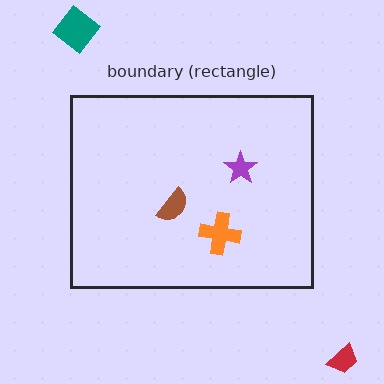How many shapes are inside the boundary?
3 inside, 2 outside.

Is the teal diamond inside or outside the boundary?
Outside.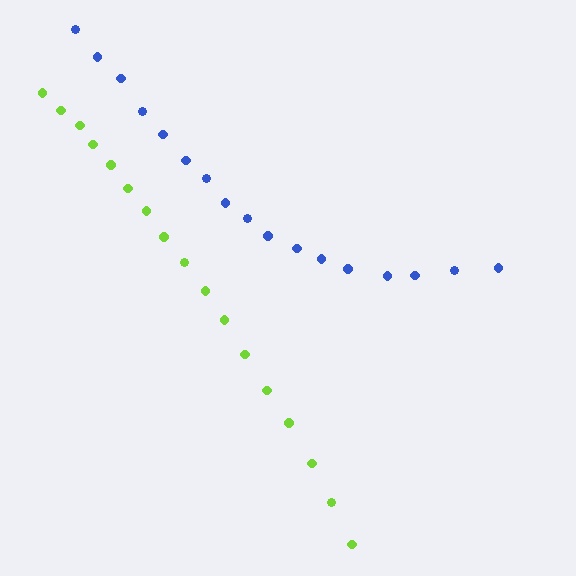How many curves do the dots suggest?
There are 2 distinct paths.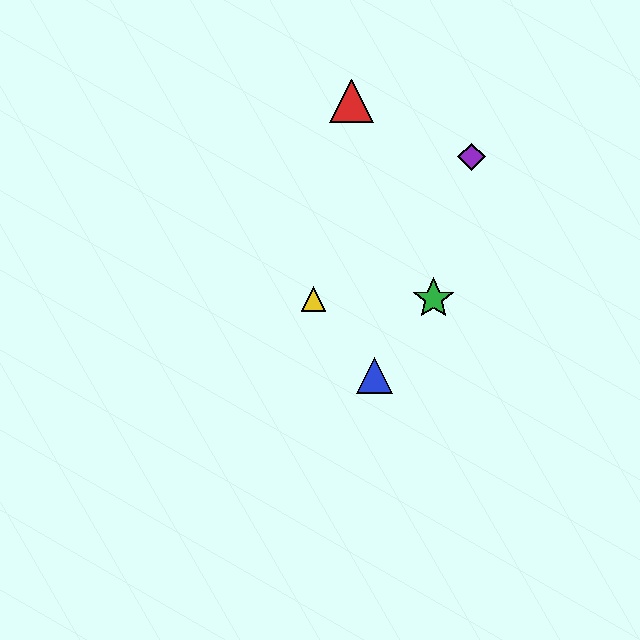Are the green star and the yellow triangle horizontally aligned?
Yes, both are at y≈299.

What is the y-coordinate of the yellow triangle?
The yellow triangle is at y≈299.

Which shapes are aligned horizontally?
The green star, the yellow triangle are aligned horizontally.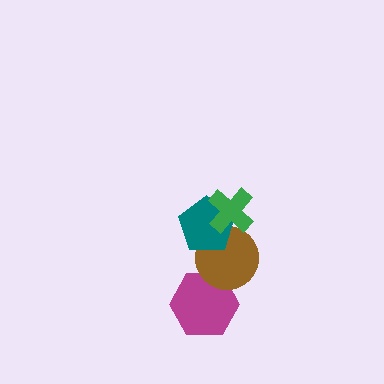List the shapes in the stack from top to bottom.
From top to bottom: the green cross, the teal pentagon, the brown circle, the magenta hexagon.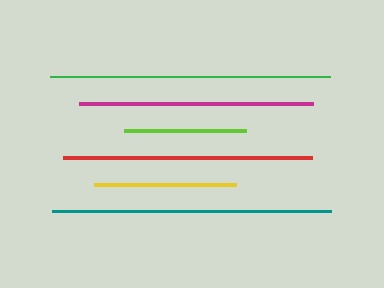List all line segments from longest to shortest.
From longest to shortest: green, teal, red, magenta, yellow, lime.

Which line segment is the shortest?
The lime line is the shortest at approximately 122 pixels.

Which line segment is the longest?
The green line is the longest at approximately 280 pixels.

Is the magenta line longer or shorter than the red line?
The red line is longer than the magenta line.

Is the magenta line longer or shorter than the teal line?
The teal line is longer than the magenta line.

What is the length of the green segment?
The green segment is approximately 280 pixels long.